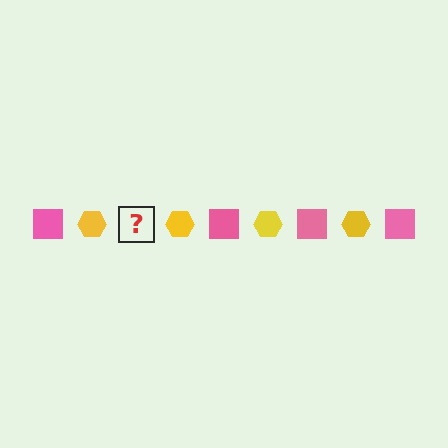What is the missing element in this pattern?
The missing element is a pink square.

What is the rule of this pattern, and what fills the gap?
The rule is that the pattern alternates between pink square and yellow hexagon. The gap should be filled with a pink square.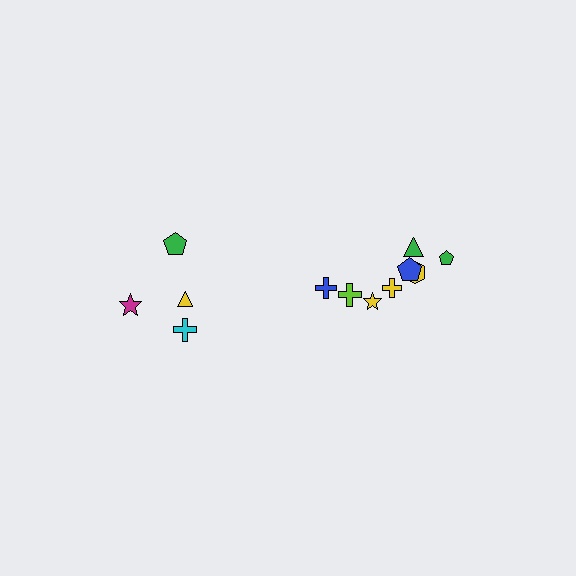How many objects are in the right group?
There are 8 objects.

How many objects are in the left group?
There are 4 objects.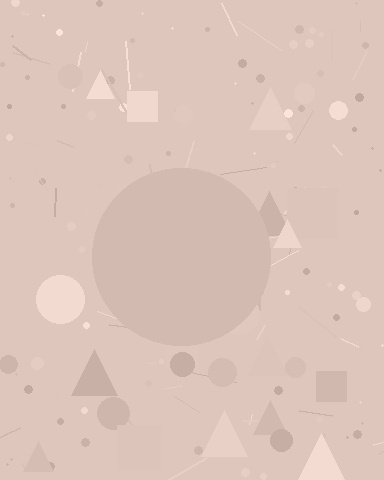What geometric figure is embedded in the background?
A circle is embedded in the background.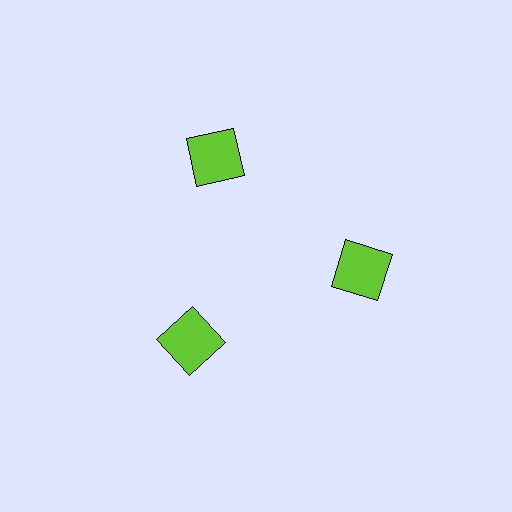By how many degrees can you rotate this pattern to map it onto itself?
The pattern maps onto itself every 120 degrees of rotation.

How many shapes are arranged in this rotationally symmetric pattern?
There are 3 shapes, arranged in 3 groups of 1.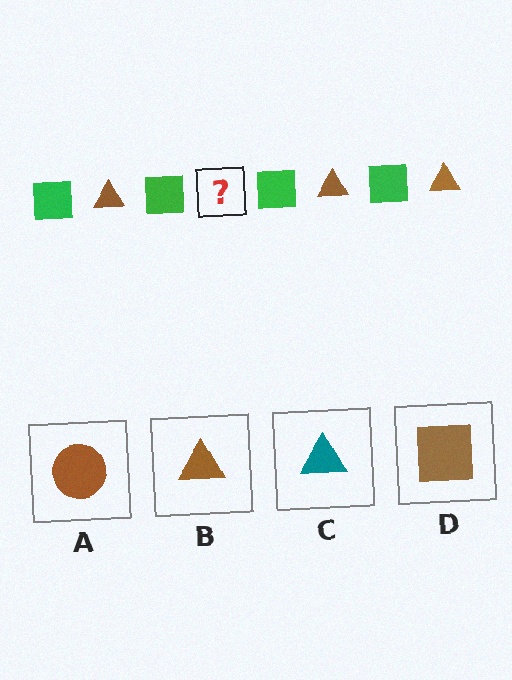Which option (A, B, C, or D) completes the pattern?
B.